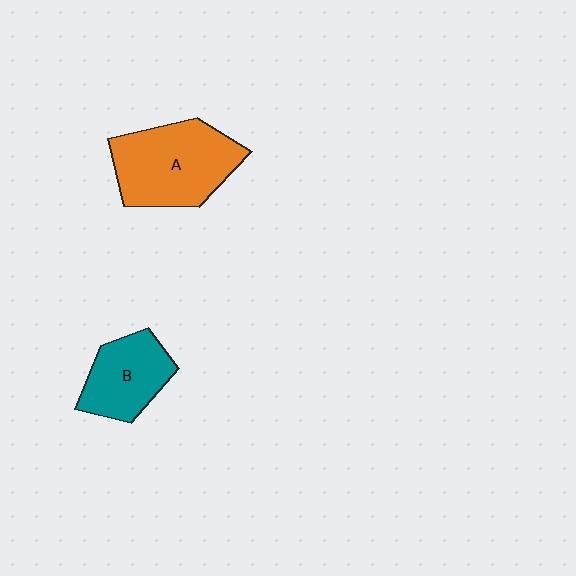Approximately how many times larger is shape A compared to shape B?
Approximately 1.5 times.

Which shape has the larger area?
Shape A (orange).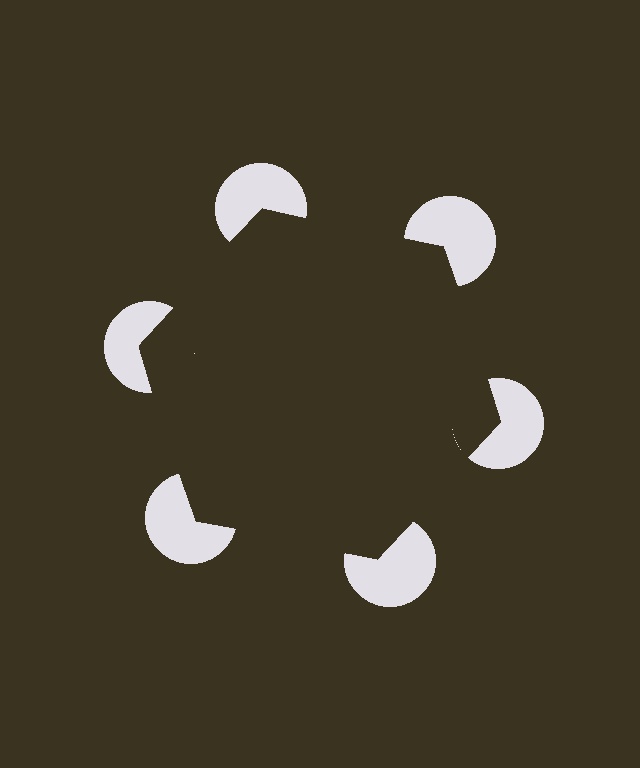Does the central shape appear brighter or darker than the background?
It typically appears slightly darker than the background, even though no actual brightness change is drawn.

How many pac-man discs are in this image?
There are 6 — one at each vertex of the illusory hexagon.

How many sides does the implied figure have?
6 sides.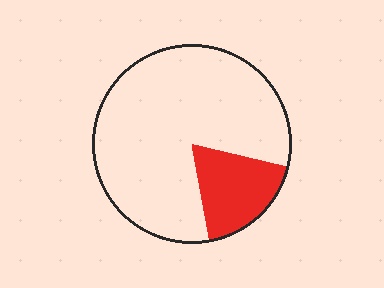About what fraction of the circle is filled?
About one fifth (1/5).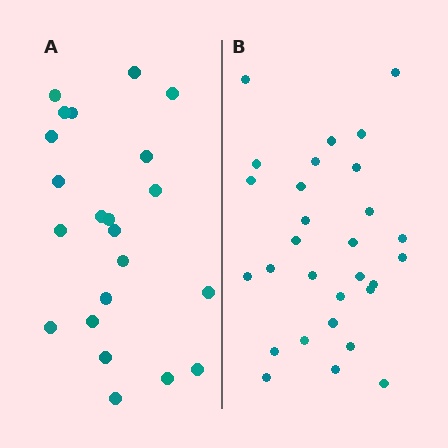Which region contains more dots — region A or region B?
Region B (the right region) has more dots.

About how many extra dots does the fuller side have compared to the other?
Region B has roughly 8 or so more dots than region A.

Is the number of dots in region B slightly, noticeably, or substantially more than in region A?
Region B has noticeably more, but not dramatically so. The ratio is roughly 1.3 to 1.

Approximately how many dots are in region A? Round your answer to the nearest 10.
About 20 dots. (The exact count is 22, which rounds to 20.)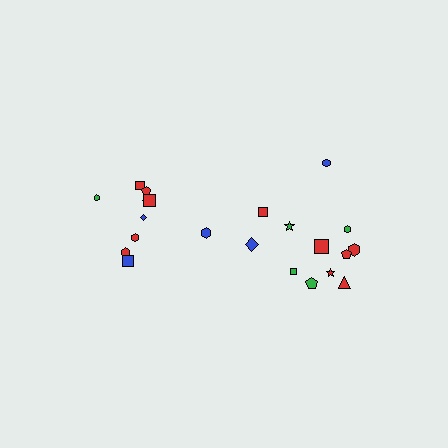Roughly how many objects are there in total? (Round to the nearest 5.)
Roughly 20 objects in total.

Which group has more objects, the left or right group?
The right group.